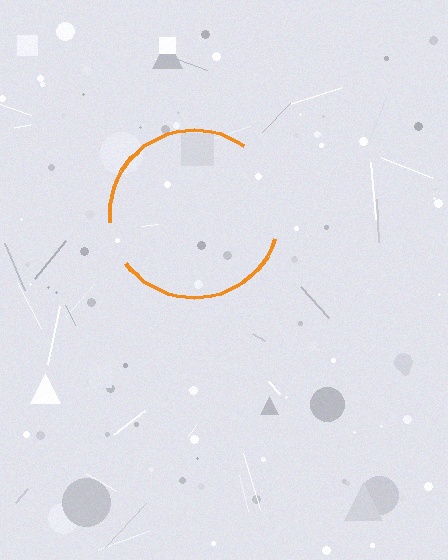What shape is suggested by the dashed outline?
The dashed outline suggests a circle.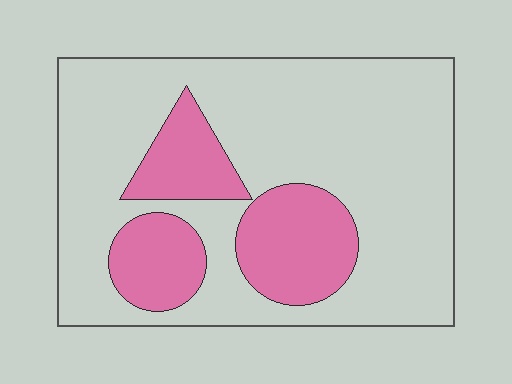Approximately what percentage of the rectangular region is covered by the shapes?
Approximately 25%.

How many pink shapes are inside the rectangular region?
3.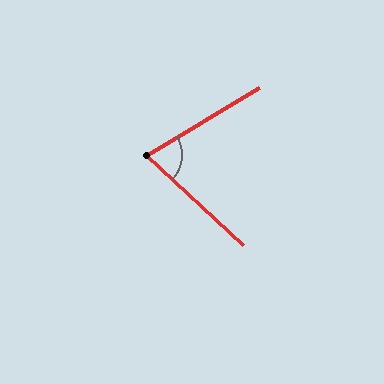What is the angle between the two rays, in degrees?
Approximately 74 degrees.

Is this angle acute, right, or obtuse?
It is acute.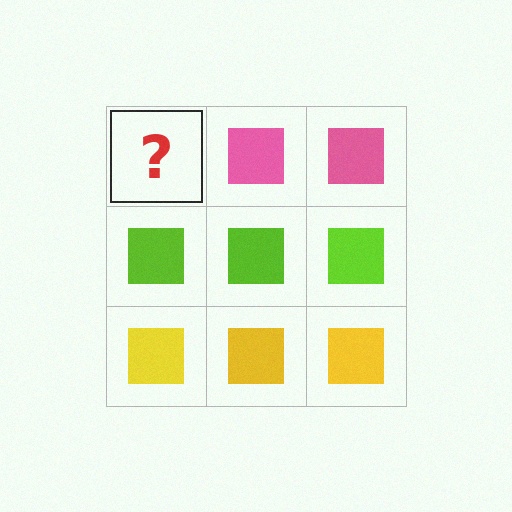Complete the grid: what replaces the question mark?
The question mark should be replaced with a pink square.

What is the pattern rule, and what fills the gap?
The rule is that each row has a consistent color. The gap should be filled with a pink square.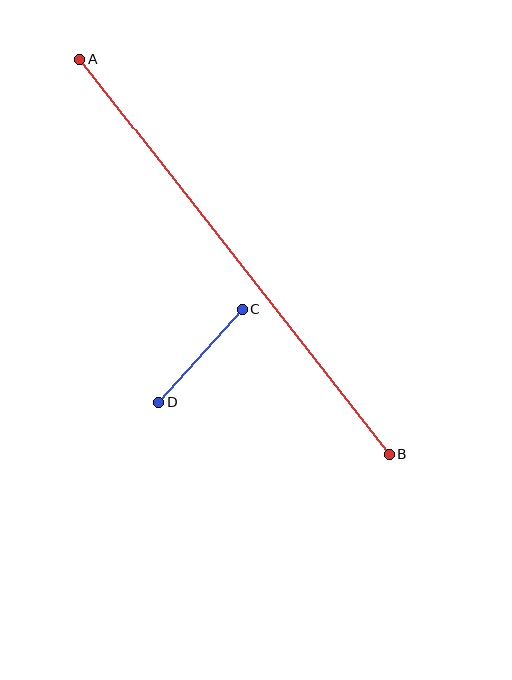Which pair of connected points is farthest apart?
Points A and B are farthest apart.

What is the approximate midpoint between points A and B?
The midpoint is at approximately (235, 257) pixels.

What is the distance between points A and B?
The distance is approximately 501 pixels.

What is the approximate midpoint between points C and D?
The midpoint is at approximately (201, 356) pixels.